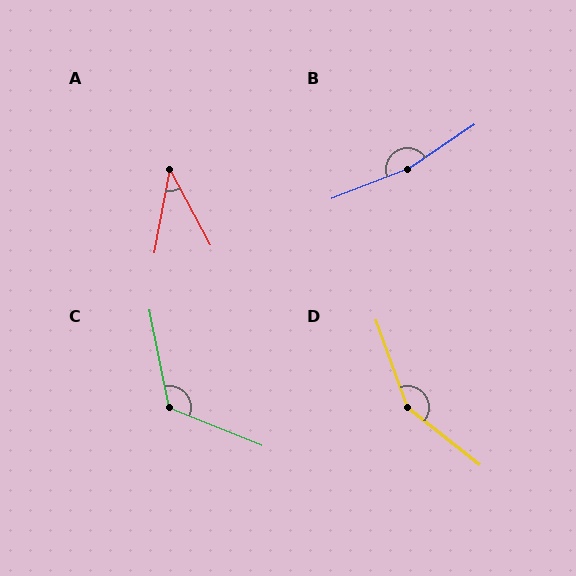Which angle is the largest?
B, at approximately 168 degrees.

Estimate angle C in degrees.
Approximately 123 degrees.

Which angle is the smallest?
A, at approximately 39 degrees.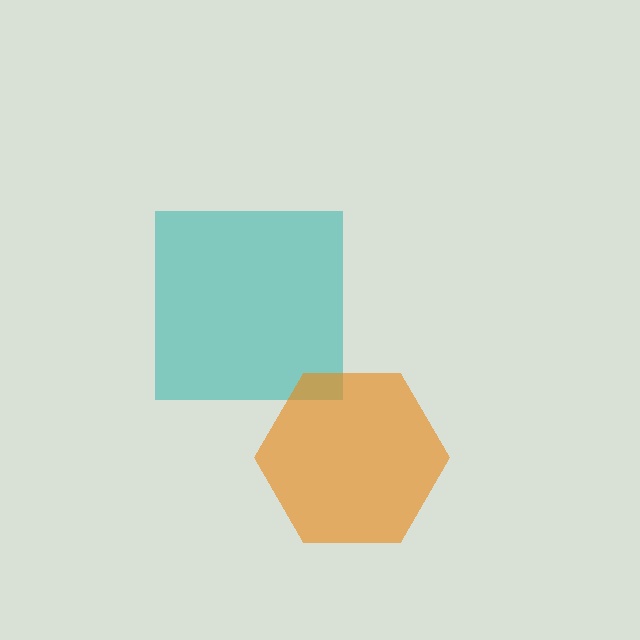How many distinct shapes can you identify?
There are 2 distinct shapes: a teal square, an orange hexagon.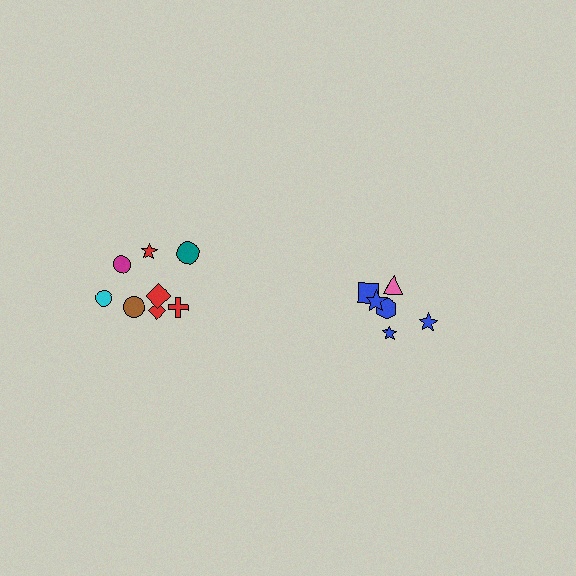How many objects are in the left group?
There are 8 objects.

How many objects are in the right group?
There are 6 objects.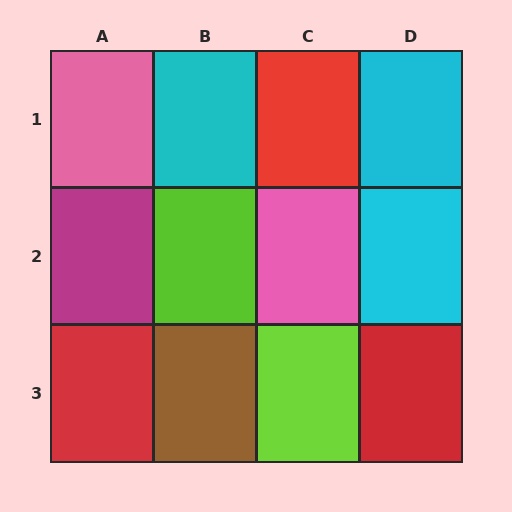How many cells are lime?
2 cells are lime.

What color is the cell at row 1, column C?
Red.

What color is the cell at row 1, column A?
Pink.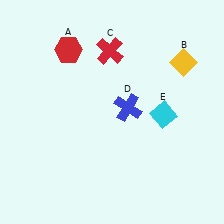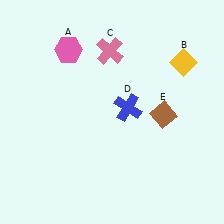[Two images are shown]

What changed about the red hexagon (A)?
In Image 1, A is red. In Image 2, it changed to pink.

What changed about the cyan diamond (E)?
In Image 1, E is cyan. In Image 2, it changed to brown.